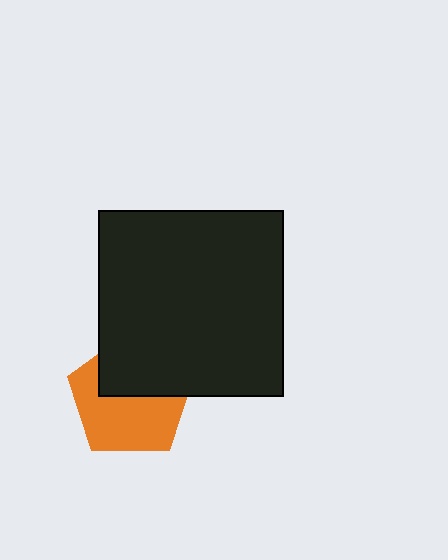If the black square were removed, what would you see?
You would see the complete orange pentagon.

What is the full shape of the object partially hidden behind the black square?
The partially hidden object is an orange pentagon.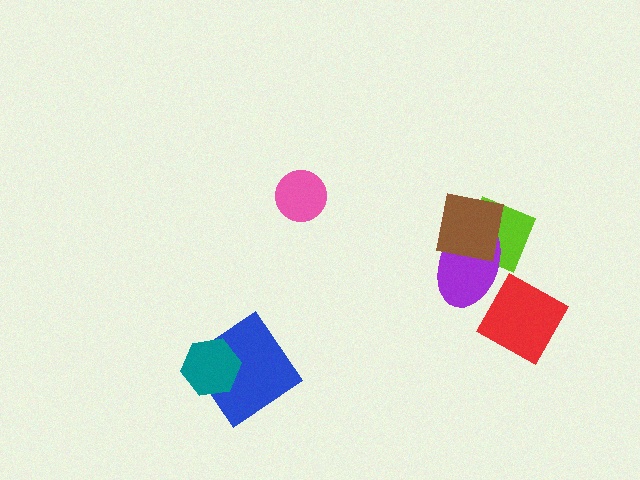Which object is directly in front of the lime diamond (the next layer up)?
The purple ellipse is directly in front of the lime diamond.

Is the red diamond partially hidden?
Yes, it is partially covered by another shape.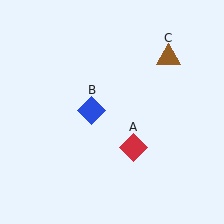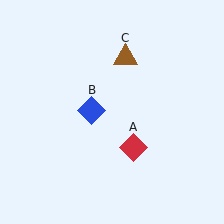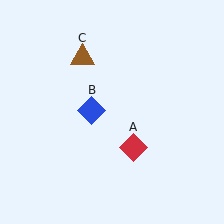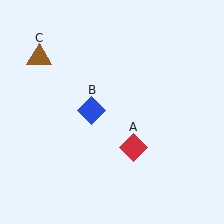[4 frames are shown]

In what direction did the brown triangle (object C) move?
The brown triangle (object C) moved left.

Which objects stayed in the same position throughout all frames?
Red diamond (object A) and blue diamond (object B) remained stationary.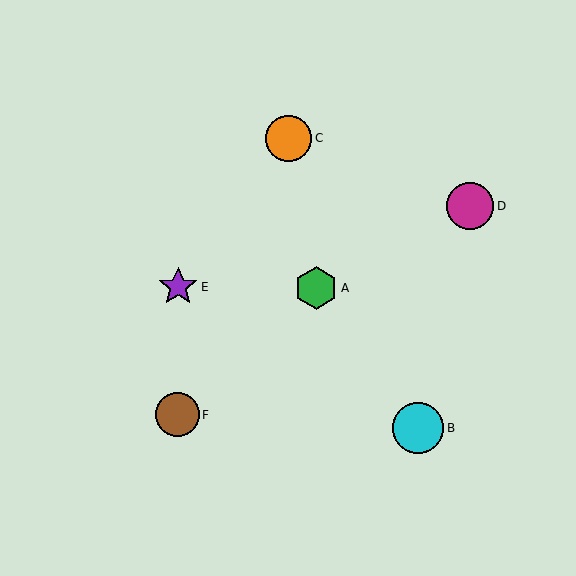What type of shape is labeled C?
Shape C is an orange circle.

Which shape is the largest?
The cyan circle (labeled B) is the largest.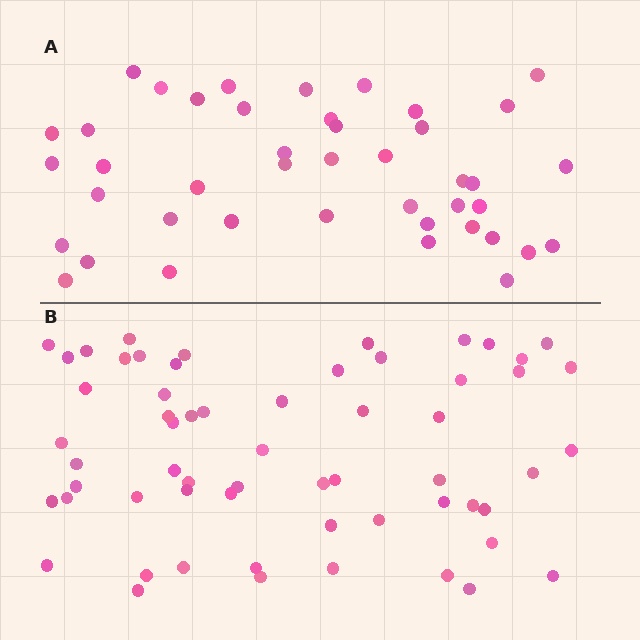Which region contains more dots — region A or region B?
Region B (the bottom region) has more dots.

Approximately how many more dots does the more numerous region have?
Region B has approximately 15 more dots than region A.